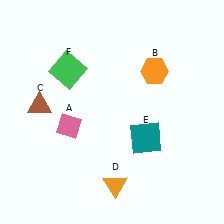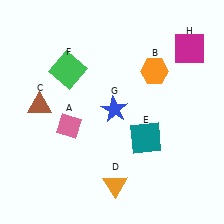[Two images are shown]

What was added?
A blue star (G), a magenta square (H) were added in Image 2.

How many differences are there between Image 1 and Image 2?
There are 2 differences between the two images.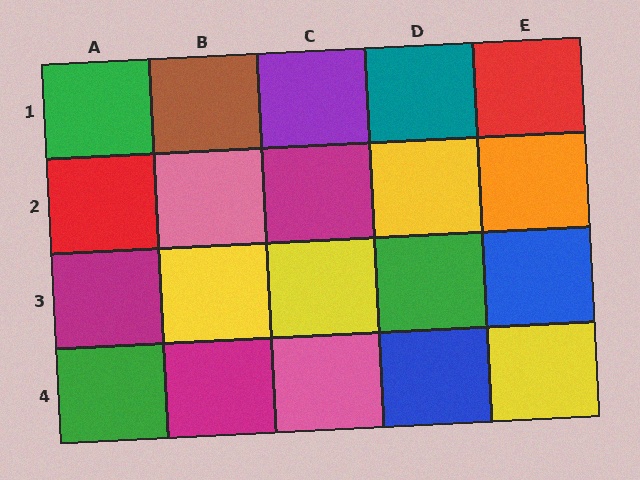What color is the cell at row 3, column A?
Magenta.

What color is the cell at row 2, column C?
Magenta.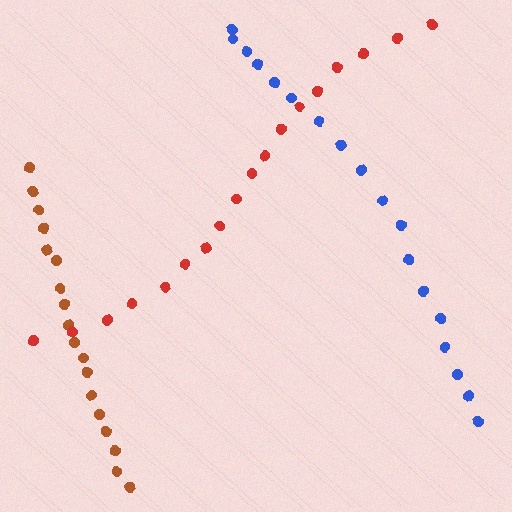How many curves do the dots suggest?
There are 3 distinct paths.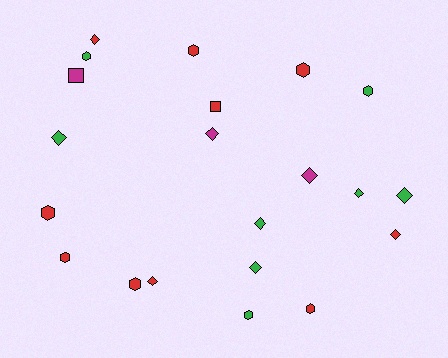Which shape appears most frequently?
Diamond, with 10 objects.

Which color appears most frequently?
Red, with 10 objects.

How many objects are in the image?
There are 21 objects.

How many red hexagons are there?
There are 6 red hexagons.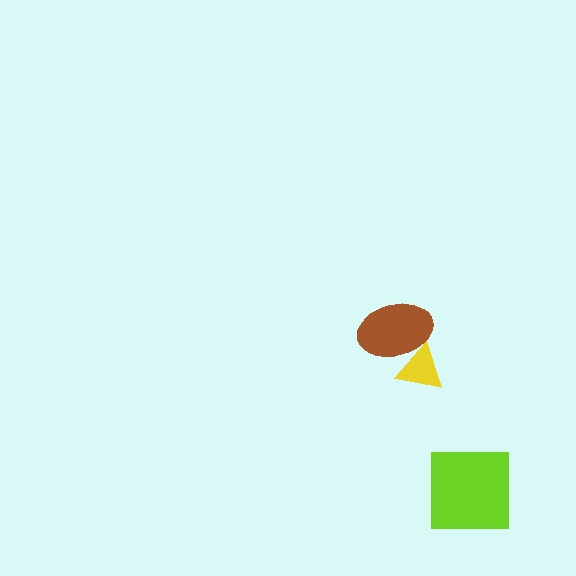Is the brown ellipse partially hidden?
No, no other shape covers it.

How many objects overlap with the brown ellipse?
1 object overlaps with the brown ellipse.